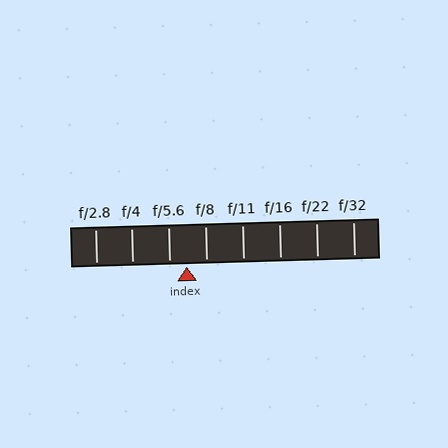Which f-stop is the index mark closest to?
The index mark is closest to f/5.6.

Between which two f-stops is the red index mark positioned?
The index mark is between f/5.6 and f/8.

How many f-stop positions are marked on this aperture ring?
There are 8 f-stop positions marked.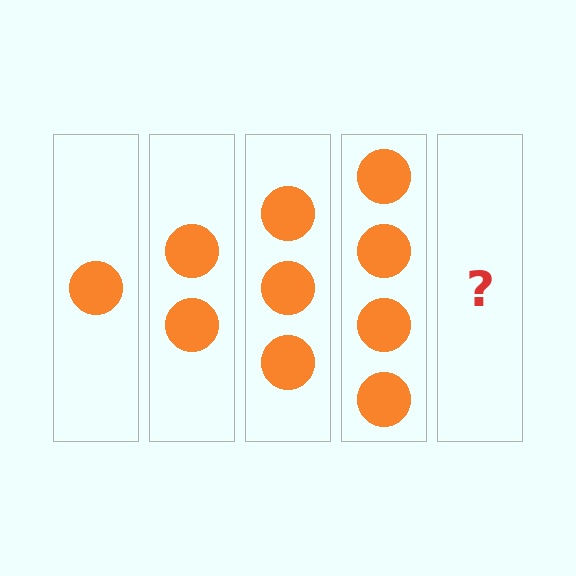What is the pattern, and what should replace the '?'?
The pattern is that each step adds one more circle. The '?' should be 5 circles.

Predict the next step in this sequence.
The next step is 5 circles.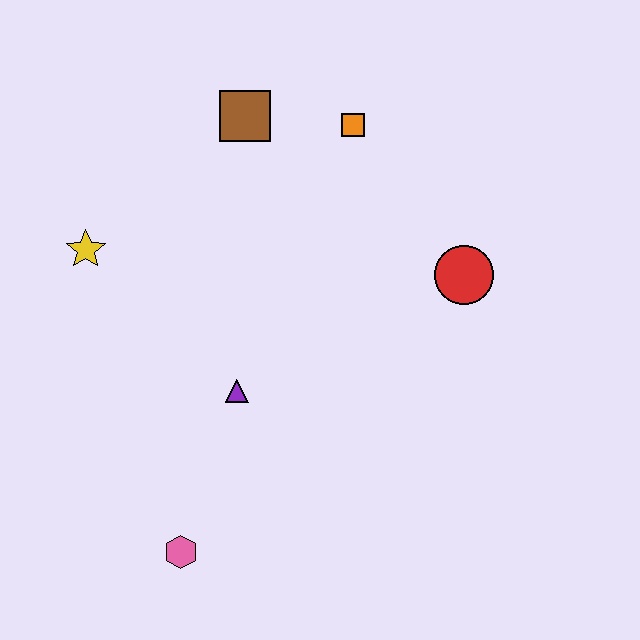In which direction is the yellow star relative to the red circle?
The yellow star is to the left of the red circle.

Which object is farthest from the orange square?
The pink hexagon is farthest from the orange square.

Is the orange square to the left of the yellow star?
No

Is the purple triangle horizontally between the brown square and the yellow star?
Yes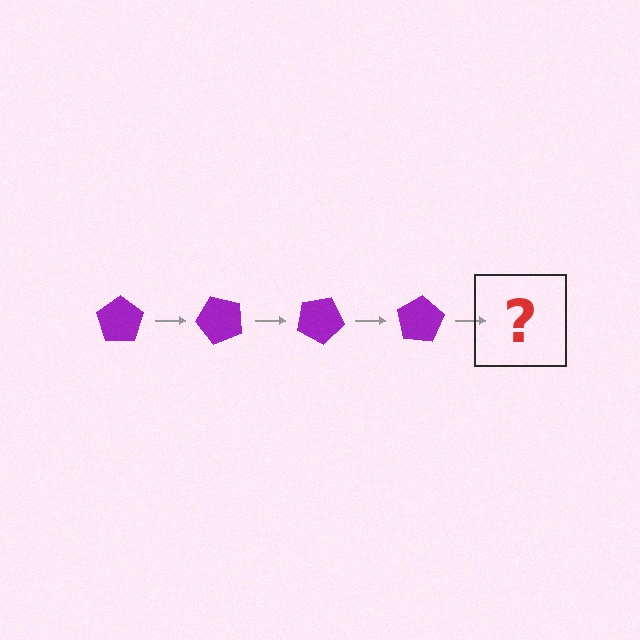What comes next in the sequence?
The next element should be a purple pentagon rotated 200 degrees.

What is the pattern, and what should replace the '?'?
The pattern is that the pentagon rotates 50 degrees each step. The '?' should be a purple pentagon rotated 200 degrees.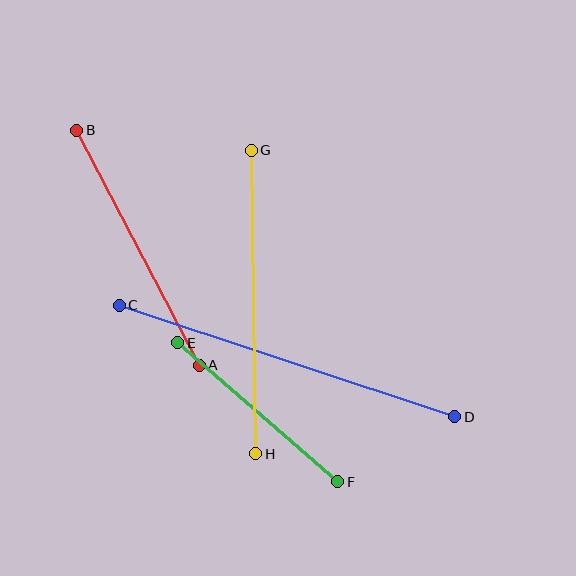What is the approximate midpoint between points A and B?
The midpoint is at approximately (138, 248) pixels.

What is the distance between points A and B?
The distance is approximately 265 pixels.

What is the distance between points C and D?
The distance is approximately 354 pixels.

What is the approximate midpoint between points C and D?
The midpoint is at approximately (287, 361) pixels.